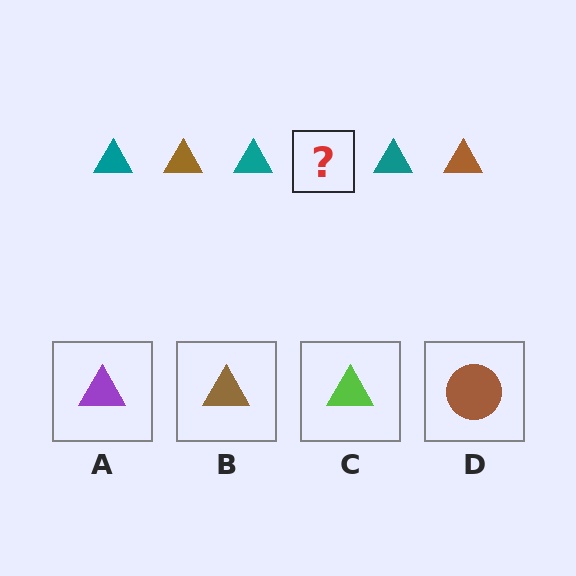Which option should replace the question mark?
Option B.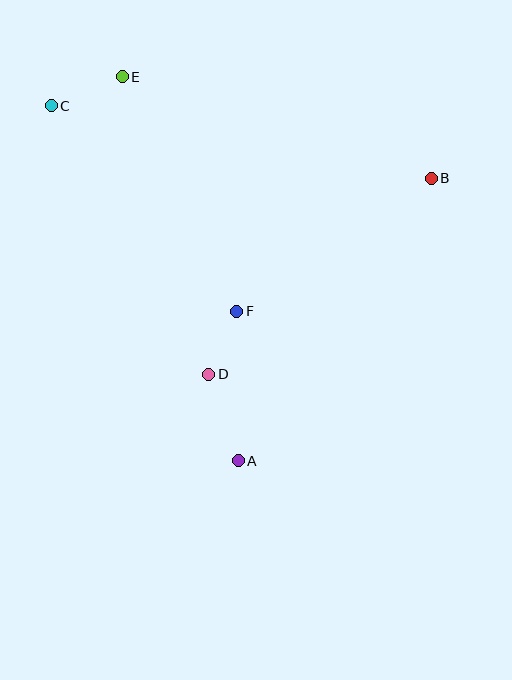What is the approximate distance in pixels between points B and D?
The distance between B and D is approximately 297 pixels.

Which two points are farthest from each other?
Points A and E are farthest from each other.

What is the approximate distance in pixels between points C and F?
The distance between C and F is approximately 277 pixels.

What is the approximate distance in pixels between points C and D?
The distance between C and D is approximately 311 pixels.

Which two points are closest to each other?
Points D and F are closest to each other.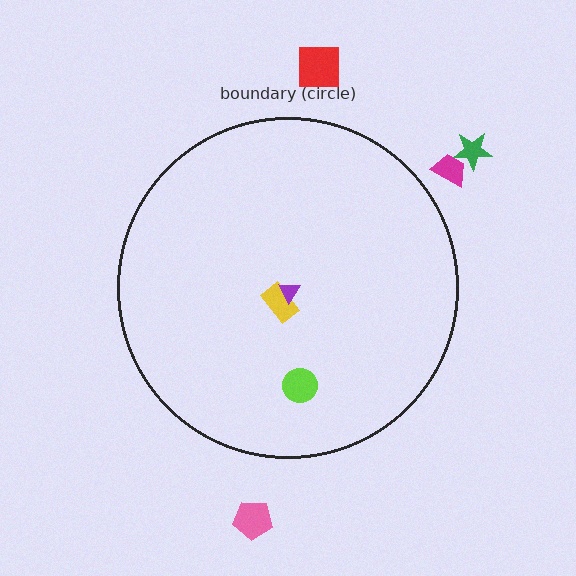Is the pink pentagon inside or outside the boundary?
Outside.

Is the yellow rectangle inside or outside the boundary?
Inside.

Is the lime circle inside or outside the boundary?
Inside.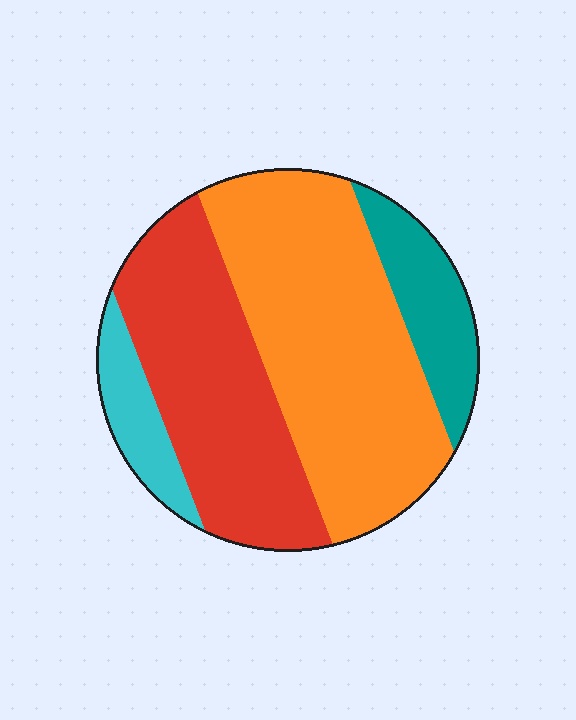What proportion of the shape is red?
Red takes up about one third (1/3) of the shape.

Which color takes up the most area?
Orange, at roughly 45%.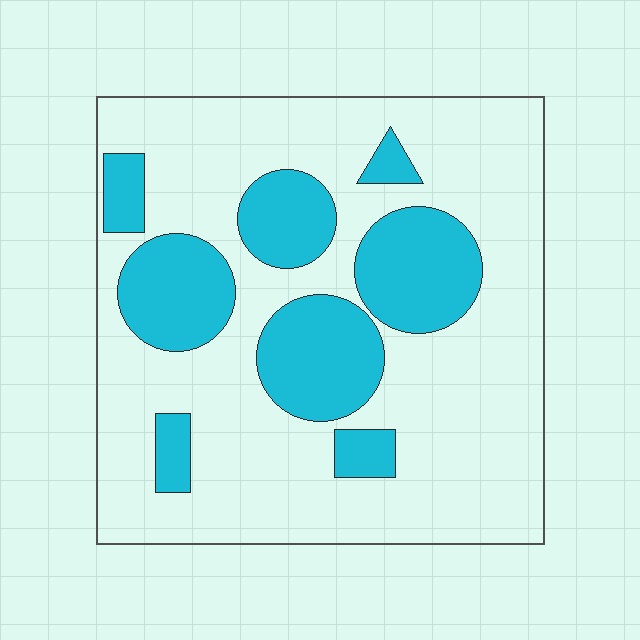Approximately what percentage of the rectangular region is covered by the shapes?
Approximately 30%.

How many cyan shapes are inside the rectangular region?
8.